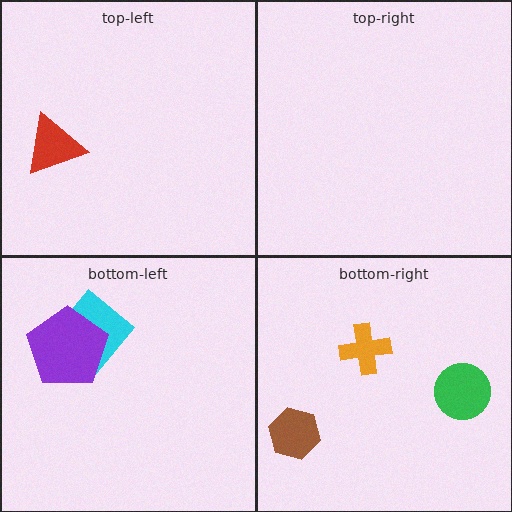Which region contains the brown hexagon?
The bottom-right region.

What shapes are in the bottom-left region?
The cyan diamond, the purple pentagon.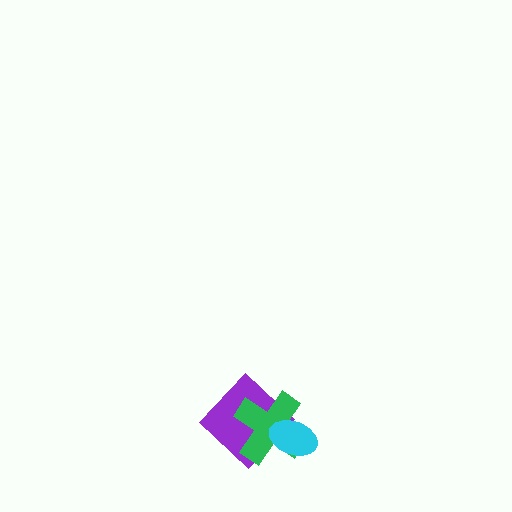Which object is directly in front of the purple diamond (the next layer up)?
The green cross is directly in front of the purple diamond.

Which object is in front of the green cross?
The cyan ellipse is in front of the green cross.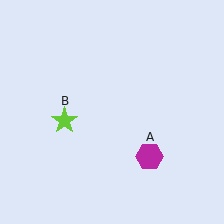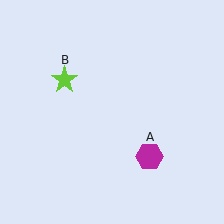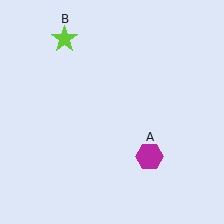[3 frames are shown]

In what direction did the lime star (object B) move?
The lime star (object B) moved up.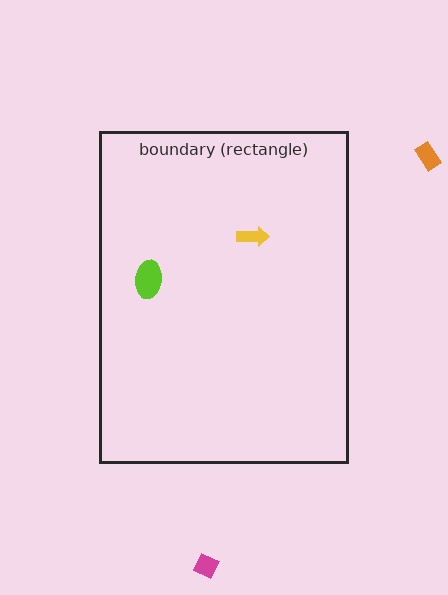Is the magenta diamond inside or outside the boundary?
Outside.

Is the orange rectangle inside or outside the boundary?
Outside.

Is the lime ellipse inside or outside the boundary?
Inside.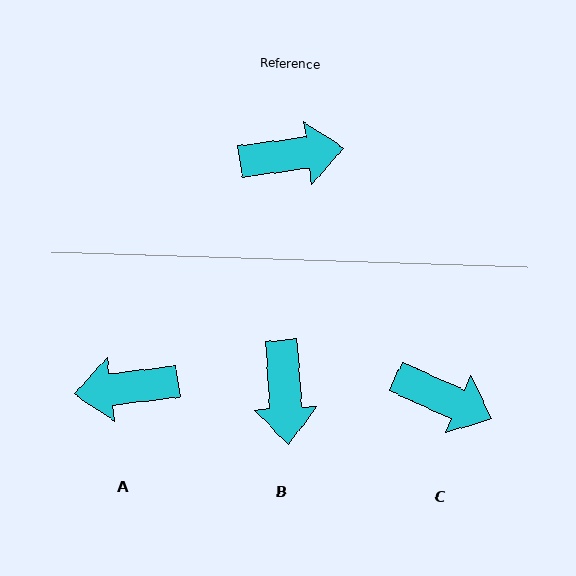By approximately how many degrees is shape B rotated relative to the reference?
Approximately 93 degrees clockwise.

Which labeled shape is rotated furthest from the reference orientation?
A, about 180 degrees away.